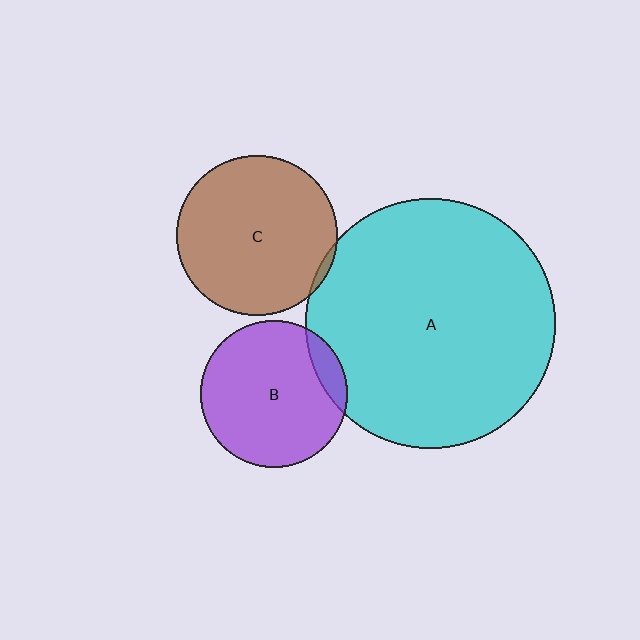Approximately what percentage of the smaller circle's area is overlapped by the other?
Approximately 5%.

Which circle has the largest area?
Circle A (cyan).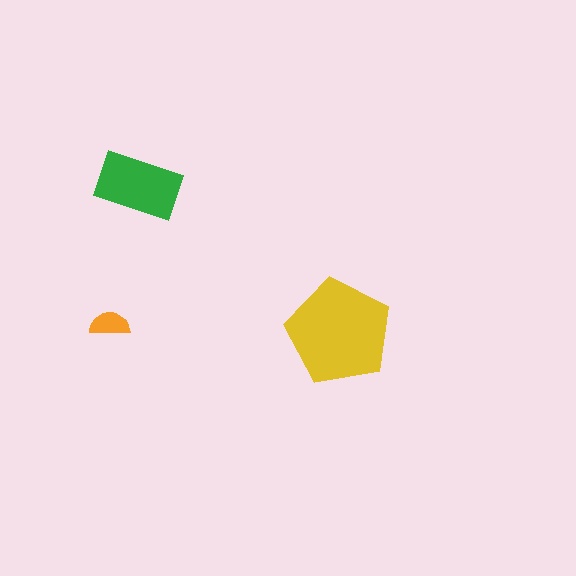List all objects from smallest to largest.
The orange semicircle, the green rectangle, the yellow pentagon.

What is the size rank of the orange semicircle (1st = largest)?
3rd.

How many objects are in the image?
There are 3 objects in the image.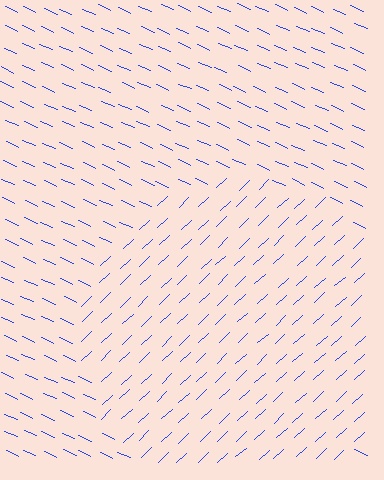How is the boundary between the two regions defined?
The boundary is defined purely by a change in line orientation (approximately 67 degrees difference). All lines are the same color and thickness.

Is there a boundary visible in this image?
Yes, there is a texture boundary formed by a change in line orientation.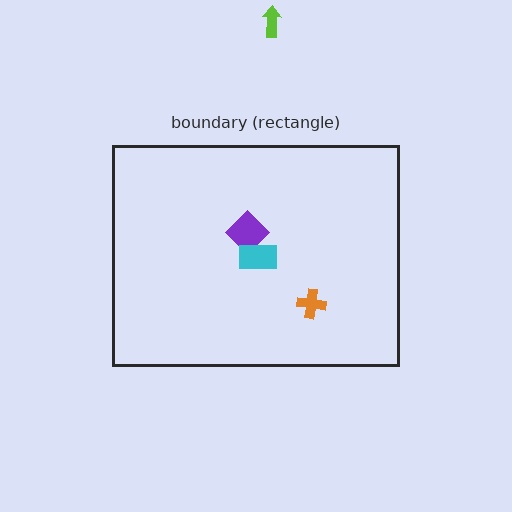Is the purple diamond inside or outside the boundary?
Inside.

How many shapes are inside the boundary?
3 inside, 1 outside.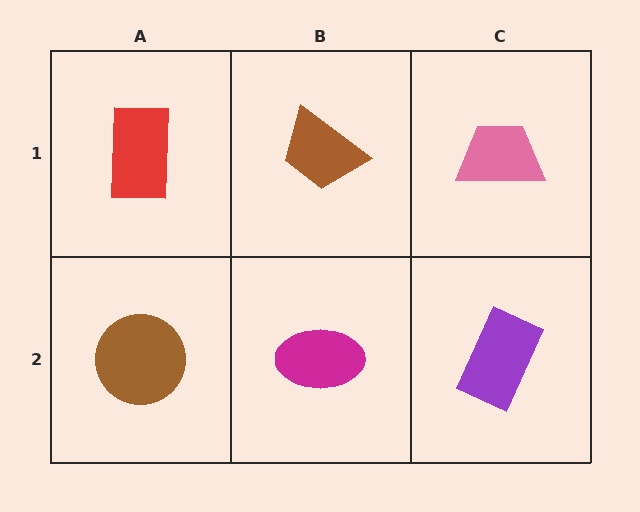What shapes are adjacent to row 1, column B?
A magenta ellipse (row 2, column B), a red rectangle (row 1, column A), a pink trapezoid (row 1, column C).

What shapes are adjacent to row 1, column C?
A purple rectangle (row 2, column C), a brown trapezoid (row 1, column B).